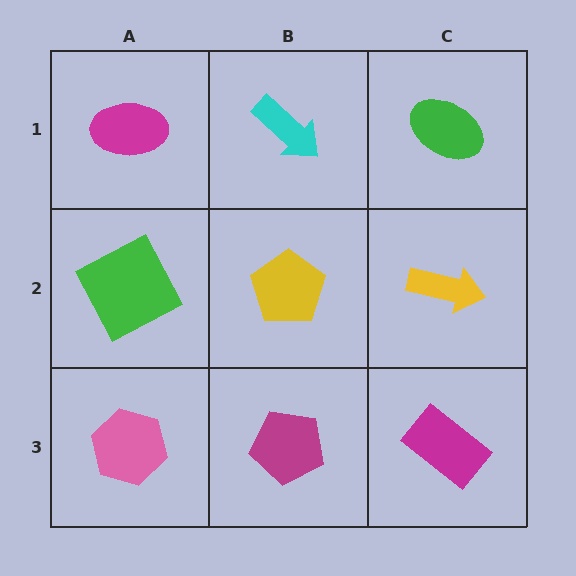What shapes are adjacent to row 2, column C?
A green ellipse (row 1, column C), a magenta rectangle (row 3, column C), a yellow pentagon (row 2, column B).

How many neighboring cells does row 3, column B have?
3.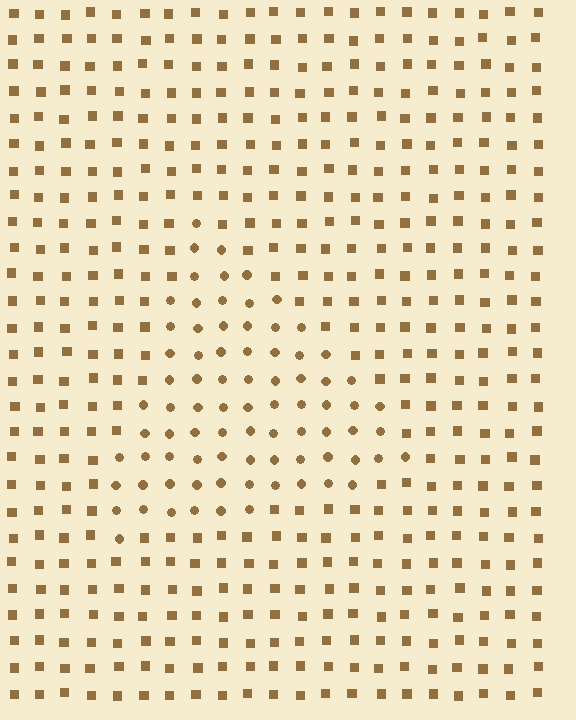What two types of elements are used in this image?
The image uses circles inside the triangle region and squares outside it.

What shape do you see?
I see a triangle.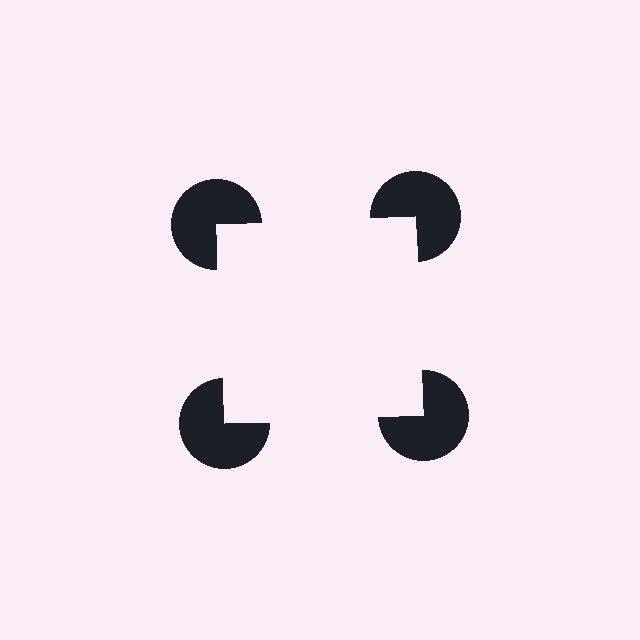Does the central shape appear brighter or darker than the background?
It typically appears slightly brighter than the background, even though no actual brightness change is drawn.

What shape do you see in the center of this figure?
An illusory square — its edges are inferred from the aligned wedge cuts in the pac-man discs, not physically drawn.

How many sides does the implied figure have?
4 sides.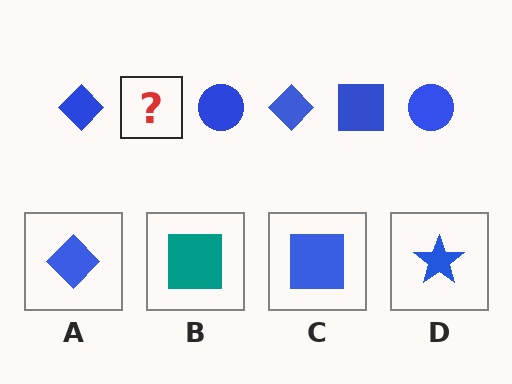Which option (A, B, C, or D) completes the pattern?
C.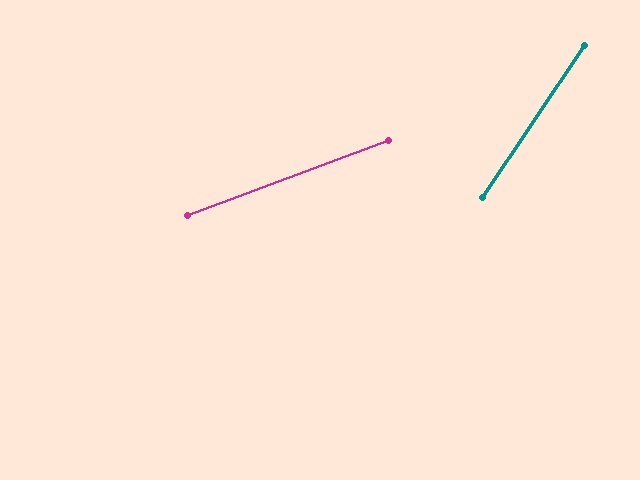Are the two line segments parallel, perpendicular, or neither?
Neither parallel nor perpendicular — they differ by about 36°.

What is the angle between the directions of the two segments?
Approximately 36 degrees.